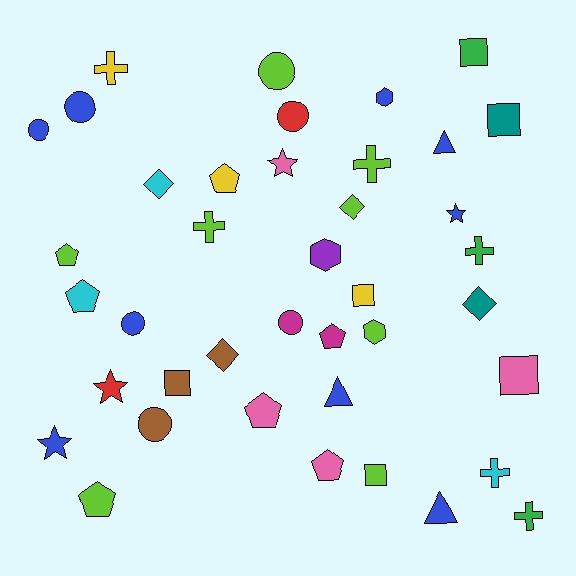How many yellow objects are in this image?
There are 3 yellow objects.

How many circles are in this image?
There are 7 circles.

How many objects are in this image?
There are 40 objects.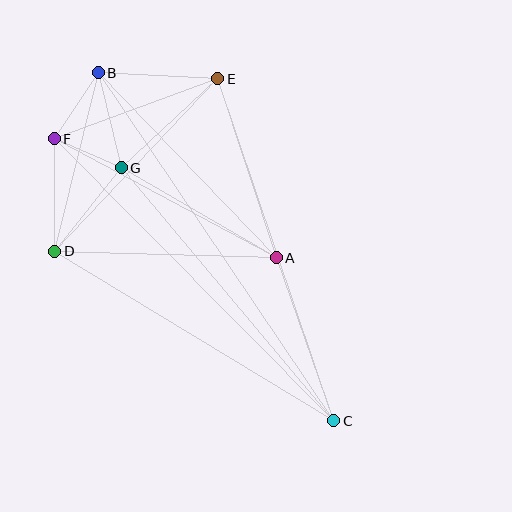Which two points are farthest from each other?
Points B and C are farthest from each other.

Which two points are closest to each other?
Points F and G are closest to each other.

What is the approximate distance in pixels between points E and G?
The distance between E and G is approximately 132 pixels.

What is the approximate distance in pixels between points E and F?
The distance between E and F is approximately 174 pixels.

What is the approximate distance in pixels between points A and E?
The distance between A and E is approximately 188 pixels.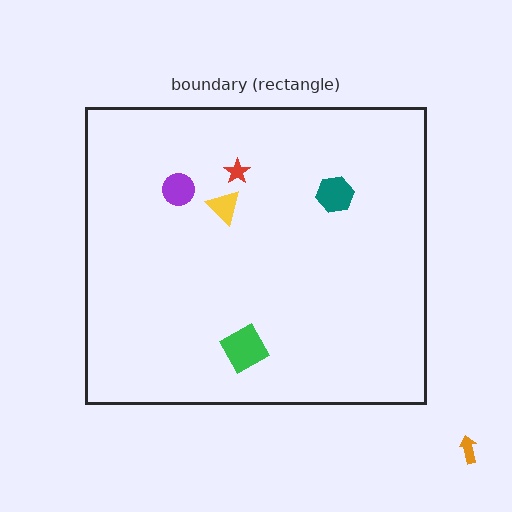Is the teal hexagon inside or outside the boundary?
Inside.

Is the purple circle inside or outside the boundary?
Inside.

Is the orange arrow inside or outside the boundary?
Outside.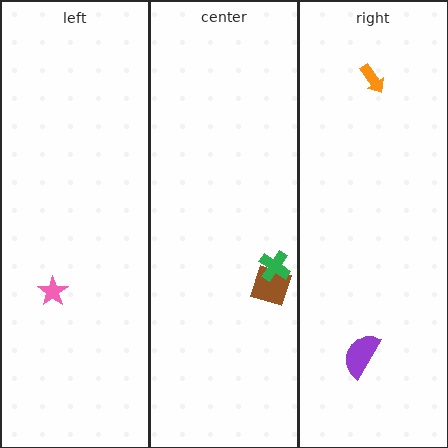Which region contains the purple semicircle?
The right region.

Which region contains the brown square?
The center region.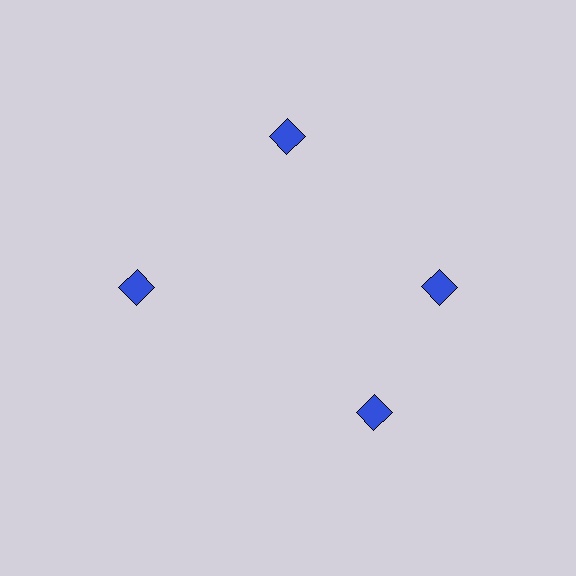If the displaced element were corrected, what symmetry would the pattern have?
It would have 4-fold rotational symmetry — the pattern would map onto itself every 90 degrees.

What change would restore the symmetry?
The symmetry would be restored by rotating it back into even spacing with its neighbors so that all 4 diamonds sit at equal angles and equal distance from the center.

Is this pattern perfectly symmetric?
No. The 4 blue diamonds are arranged in a ring, but one element near the 6 o'clock position is rotated out of alignment along the ring, breaking the 4-fold rotational symmetry.